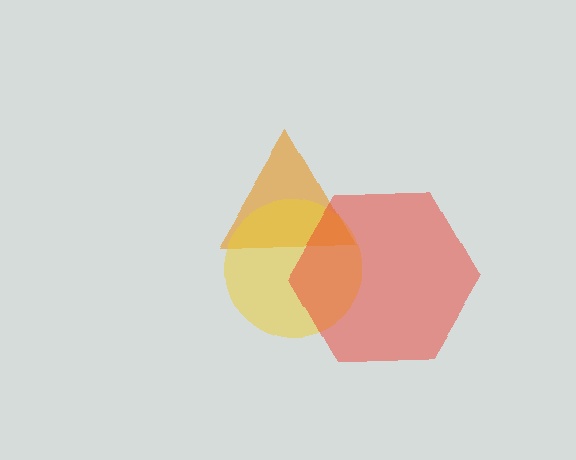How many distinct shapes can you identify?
There are 3 distinct shapes: an orange triangle, a yellow circle, a red hexagon.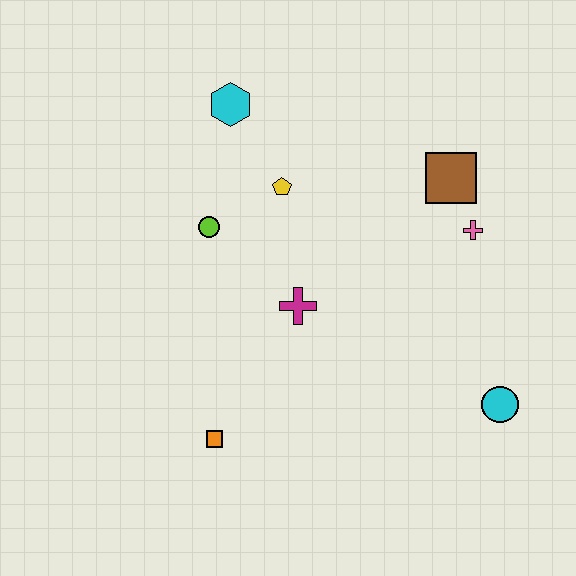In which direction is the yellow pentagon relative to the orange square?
The yellow pentagon is above the orange square.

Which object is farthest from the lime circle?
The cyan circle is farthest from the lime circle.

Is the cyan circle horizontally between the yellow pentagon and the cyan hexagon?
No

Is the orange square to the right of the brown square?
No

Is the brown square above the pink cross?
Yes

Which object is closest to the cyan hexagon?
The yellow pentagon is closest to the cyan hexagon.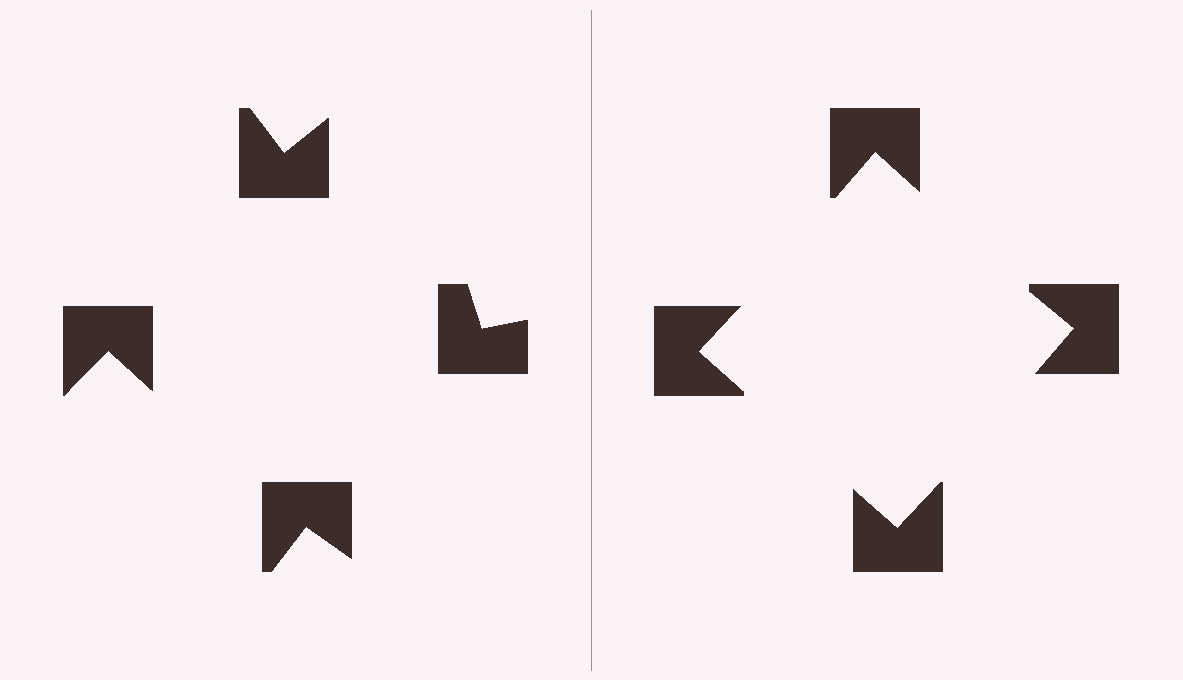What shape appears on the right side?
An illusory square.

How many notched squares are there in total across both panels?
8 — 4 on each side.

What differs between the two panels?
The notched squares are positioned identically on both sides; only the wedge orientations differ. On the right they align to a square; on the left they are misaligned.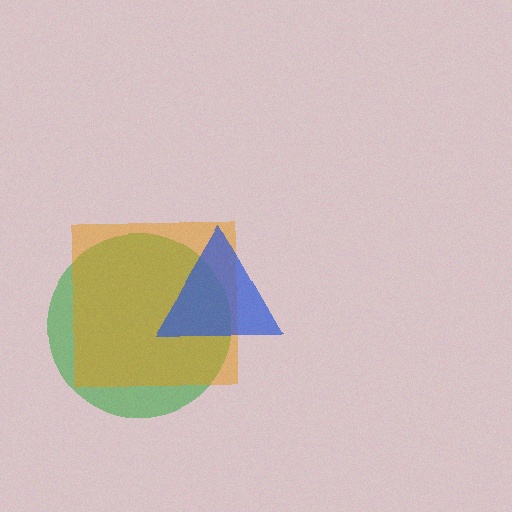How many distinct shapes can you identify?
There are 3 distinct shapes: a green circle, an orange square, a blue triangle.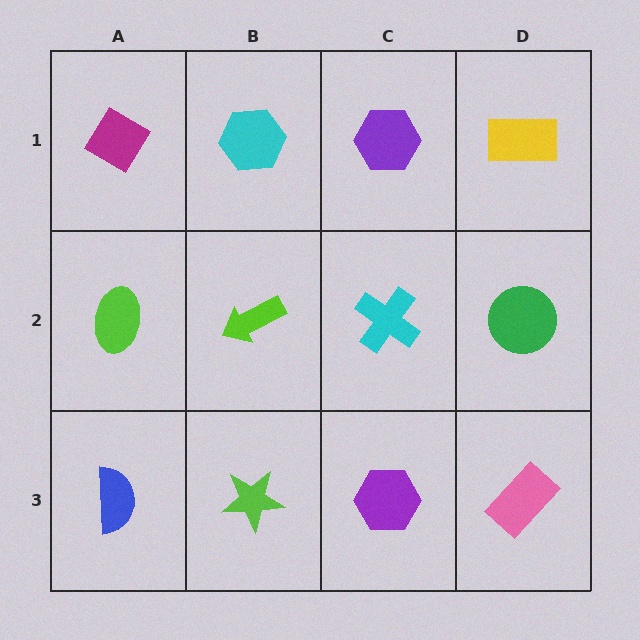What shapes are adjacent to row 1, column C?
A cyan cross (row 2, column C), a cyan hexagon (row 1, column B), a yellow rectangle (row 1, column D).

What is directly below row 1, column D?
A green circle.